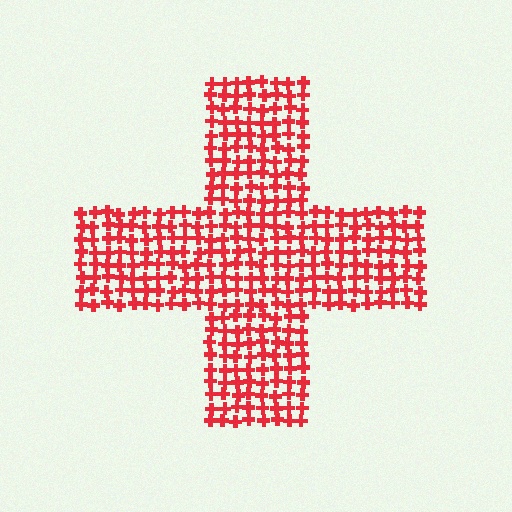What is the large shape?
The large shape is a cross.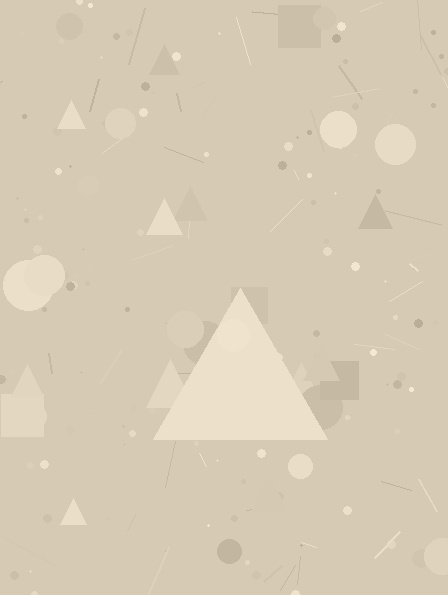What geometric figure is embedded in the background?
A triangle is embedded in the background.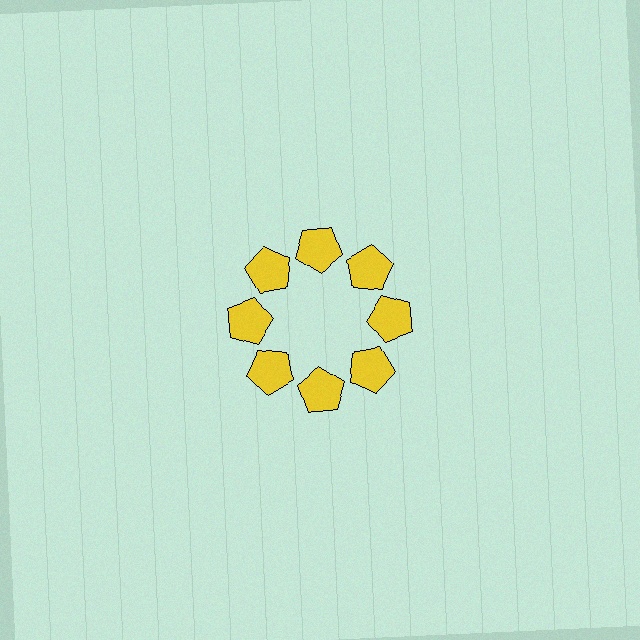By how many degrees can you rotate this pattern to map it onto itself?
The pattern maps onto itself every 45 degrees of rotation.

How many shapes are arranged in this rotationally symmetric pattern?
There are 8 shapes, arranged in 8 groups of 1.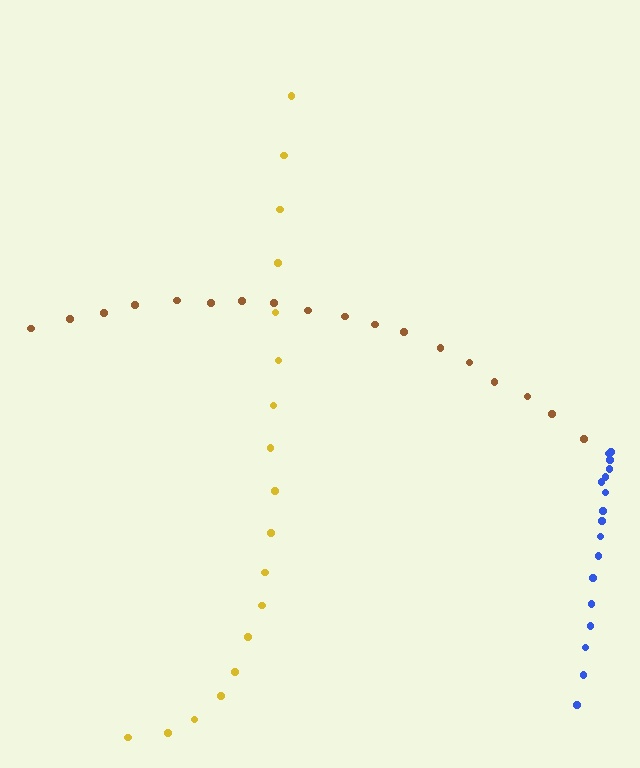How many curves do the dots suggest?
There are 3 distinct paths.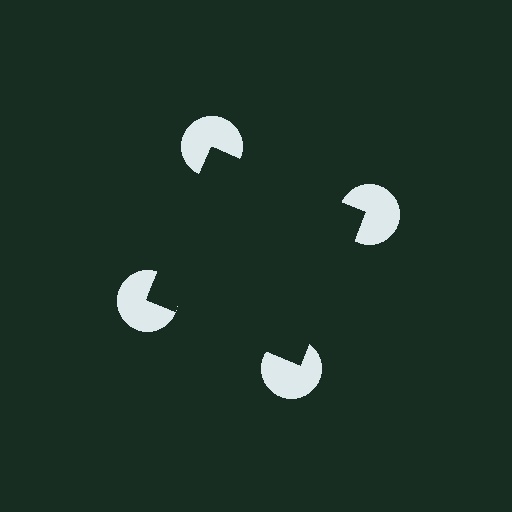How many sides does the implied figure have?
4 sides.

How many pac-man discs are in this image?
There are 4 — one at each vertex of the illusory square.